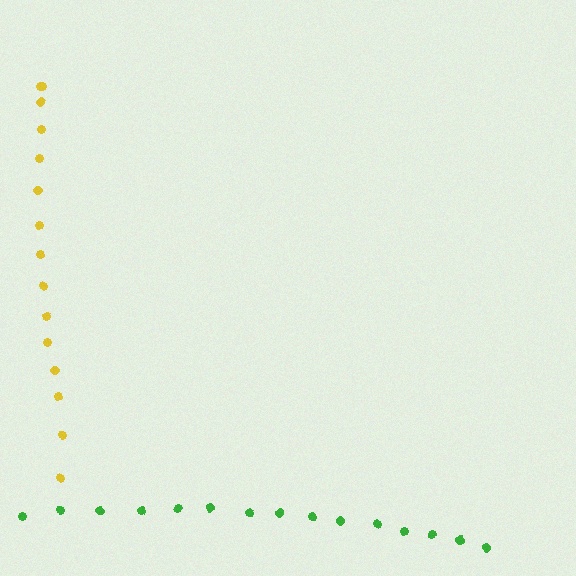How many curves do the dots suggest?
There are 2 distinct paths.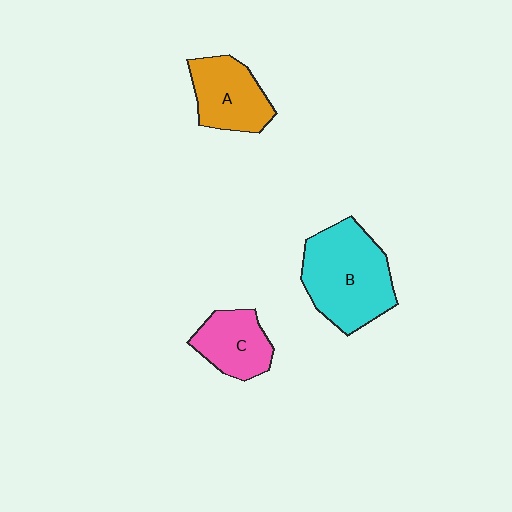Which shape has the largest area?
Shape B (cyan).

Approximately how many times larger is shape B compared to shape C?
Approximately 1.8 times.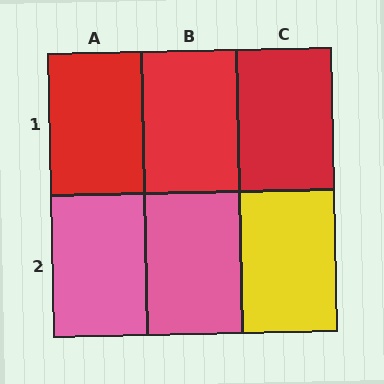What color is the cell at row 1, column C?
Red.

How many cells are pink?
2 cells are pink.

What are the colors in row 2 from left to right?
Pink, pink, yellow.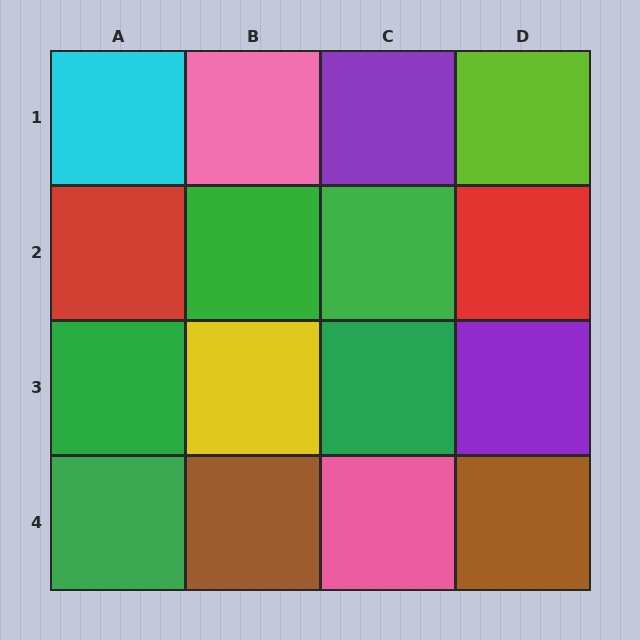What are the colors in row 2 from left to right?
Red, green, green, red.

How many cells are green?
5 cells are green.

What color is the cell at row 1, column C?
Purple.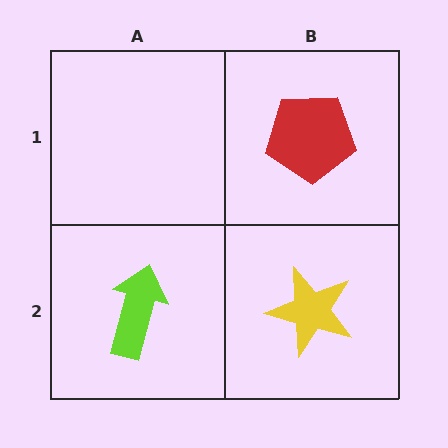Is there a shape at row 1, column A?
No, that cell is empty.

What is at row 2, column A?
A lime arrow.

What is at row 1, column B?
A red pentagon.